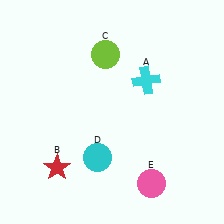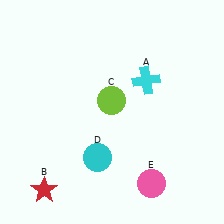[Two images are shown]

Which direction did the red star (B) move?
The red star (B) moved down.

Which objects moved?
The objects that moved are: the red star (B), the lime circle (C).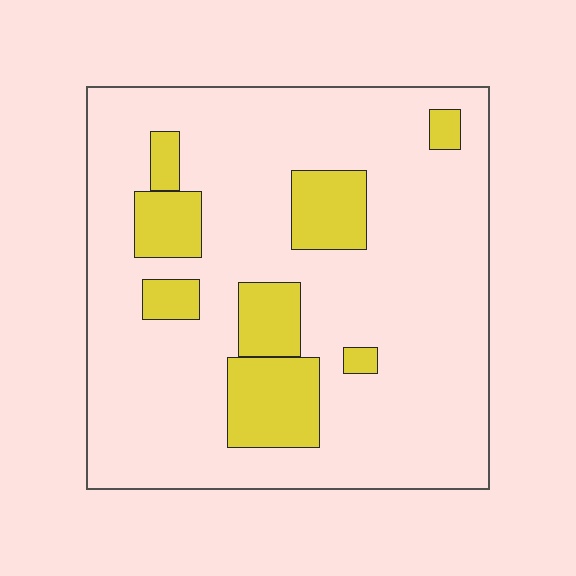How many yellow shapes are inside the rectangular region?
8.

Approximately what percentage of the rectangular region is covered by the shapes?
Approximately 20%.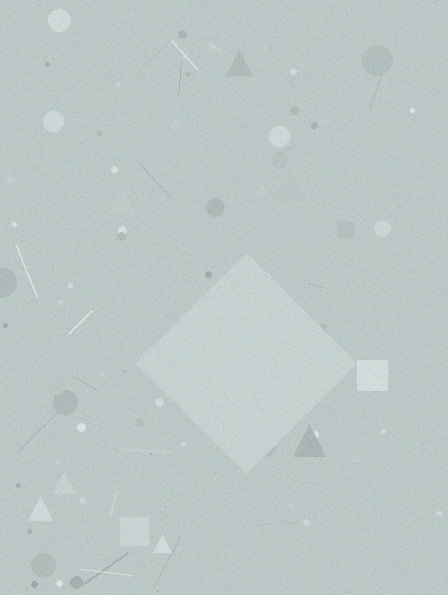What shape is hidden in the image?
A diamond is hidden in the image.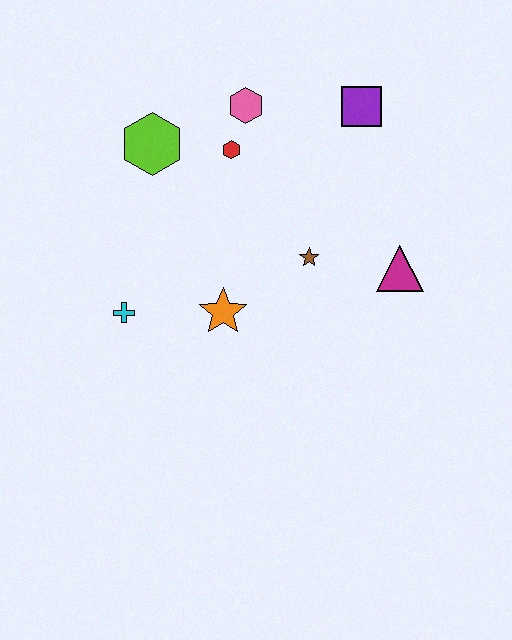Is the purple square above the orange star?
Yes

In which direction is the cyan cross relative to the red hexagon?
The cyan cross is below the red hexagon.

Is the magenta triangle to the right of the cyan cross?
Yes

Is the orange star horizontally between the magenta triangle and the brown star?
No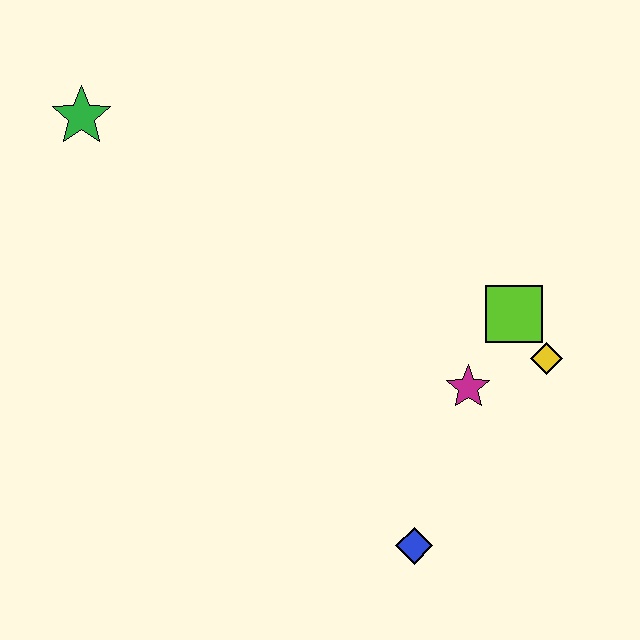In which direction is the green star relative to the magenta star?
The green star is to the left of the magenta star.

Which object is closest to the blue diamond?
The magenta star is closest to the blue diamond.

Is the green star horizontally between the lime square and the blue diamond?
No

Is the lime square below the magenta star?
No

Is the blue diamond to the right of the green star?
Yes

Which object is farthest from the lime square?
The green star is farthest from the lime square.